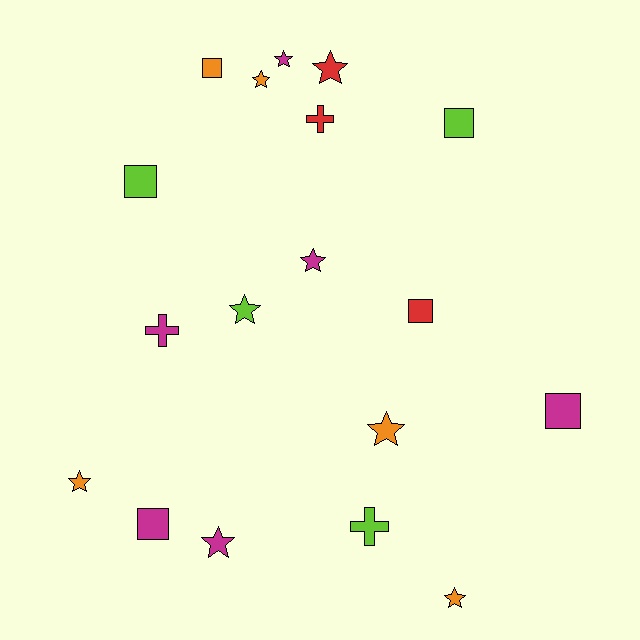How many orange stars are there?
There are 4 orange stars.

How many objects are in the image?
There are 18 objects.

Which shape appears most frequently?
Star, with 9 objects.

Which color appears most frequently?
Magenta, with 6 objects.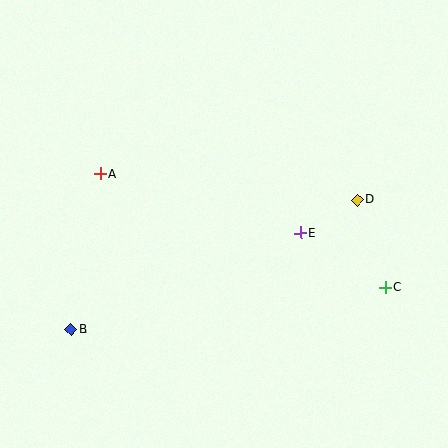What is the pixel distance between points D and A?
The distance between D and A is 259 pixels.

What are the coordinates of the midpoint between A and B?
The midpoint between A and B is at (86, 251).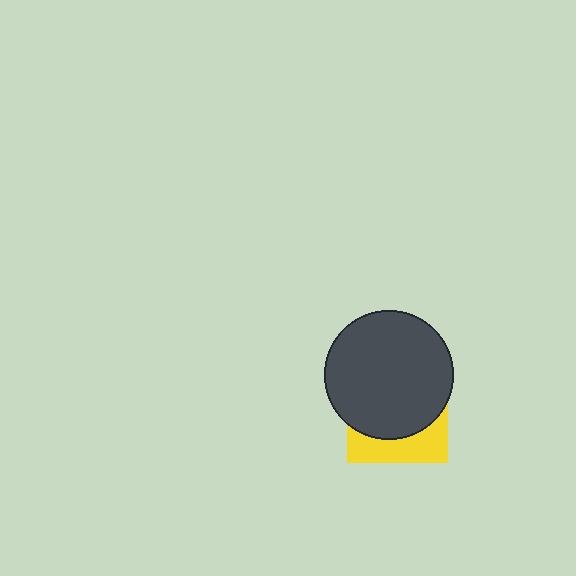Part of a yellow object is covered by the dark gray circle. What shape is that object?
It is a square.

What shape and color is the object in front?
The object in front is a dark gray circle.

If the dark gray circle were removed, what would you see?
You would see the complete yellow square.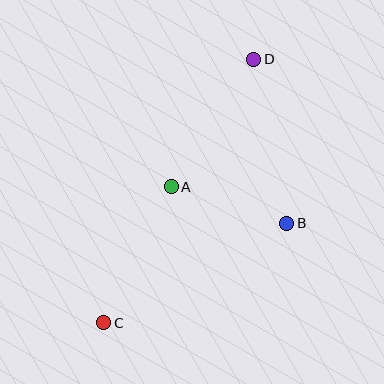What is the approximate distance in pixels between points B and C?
The distance between B and C is approximately 208 pixels.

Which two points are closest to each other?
Points A and B are closest to each other.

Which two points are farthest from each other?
Points C and D are farthest from each other.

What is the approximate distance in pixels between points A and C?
The distance between A and C is approximately 152 pixels.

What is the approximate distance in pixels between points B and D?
The distance between B and D is approximately 167 pixels.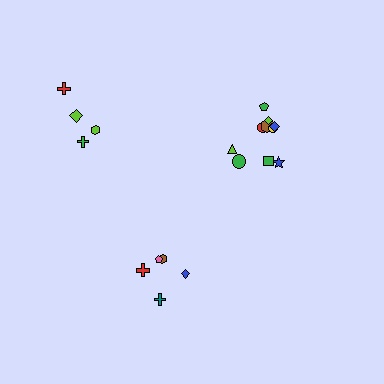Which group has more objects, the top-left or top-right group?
The top-right group.